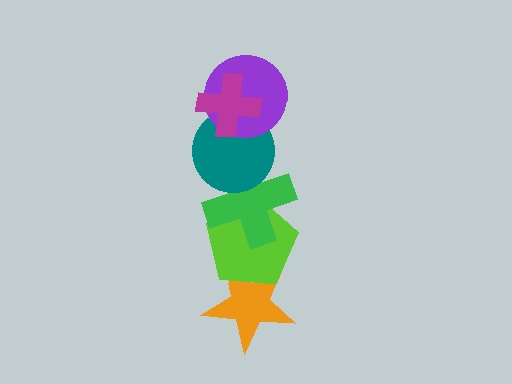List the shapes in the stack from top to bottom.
From top to bottom: the magenta cross, the purple circle, the teal circle, the green cross, the lime pentagon, the orange star.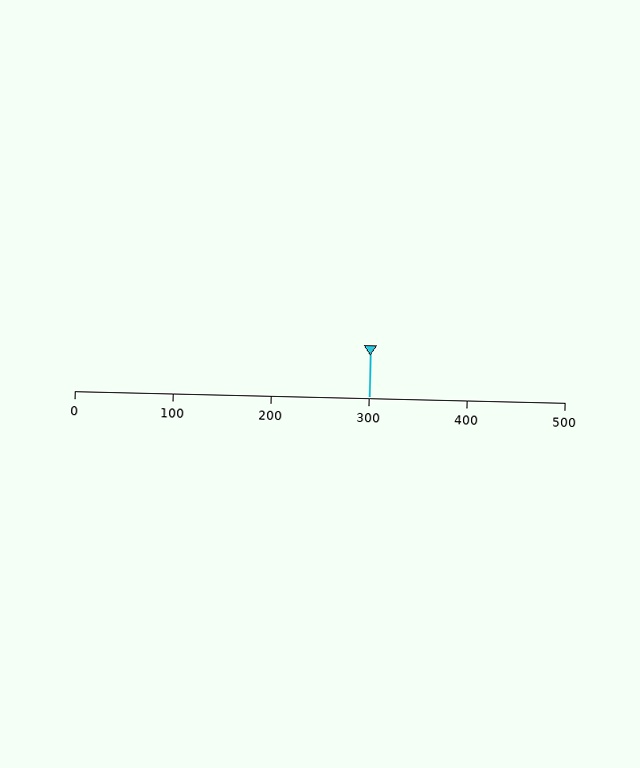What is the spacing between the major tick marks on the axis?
The major ticks are spaced 100 apart.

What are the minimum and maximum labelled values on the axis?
The axis runs from 0 to 500.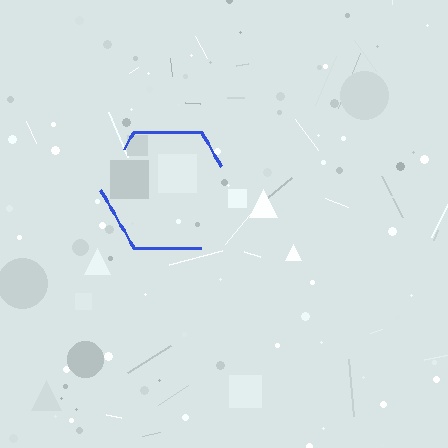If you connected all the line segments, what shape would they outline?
They would outline a hexagon.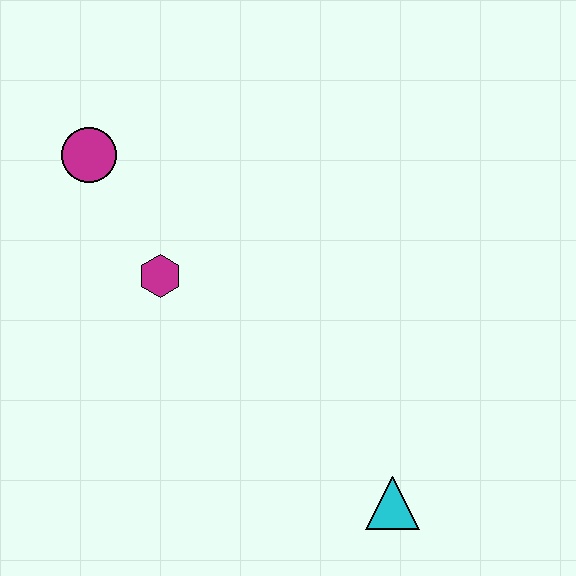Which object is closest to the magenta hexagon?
The magenta circle is closest to the magenta hexagon.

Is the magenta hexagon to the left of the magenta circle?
No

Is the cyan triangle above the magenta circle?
No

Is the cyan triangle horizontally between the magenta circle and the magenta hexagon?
No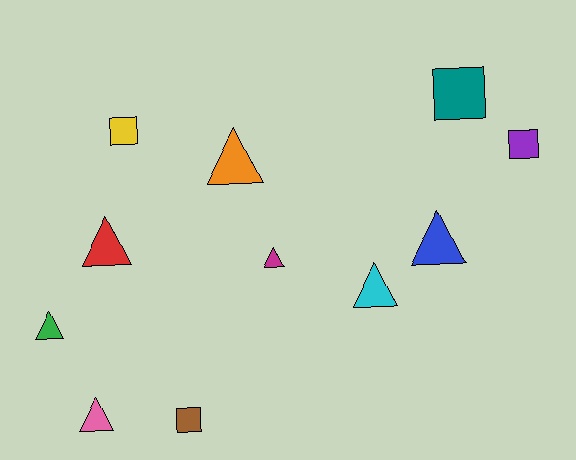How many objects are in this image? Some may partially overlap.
There are 11 objects.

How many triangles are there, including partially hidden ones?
There are 7 triangles.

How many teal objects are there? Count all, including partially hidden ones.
There is 1 teal object.